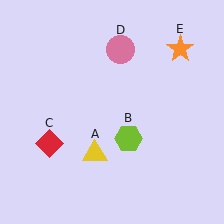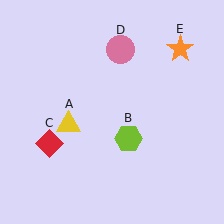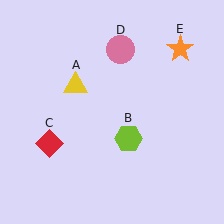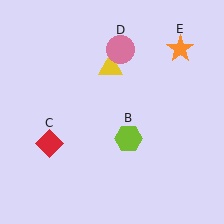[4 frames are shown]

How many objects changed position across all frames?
1 object changed position: yellow triangle (object A).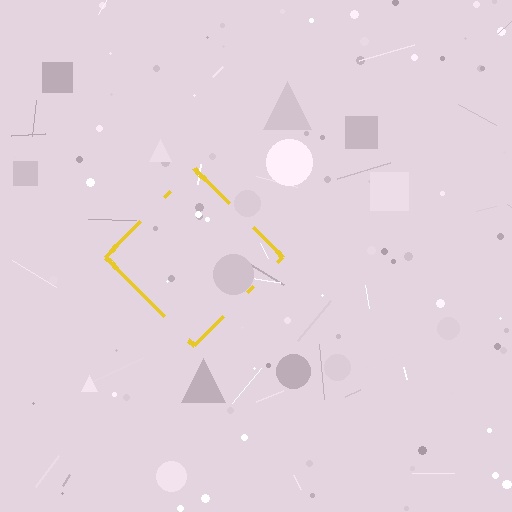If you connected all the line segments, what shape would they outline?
They would outline a diamond.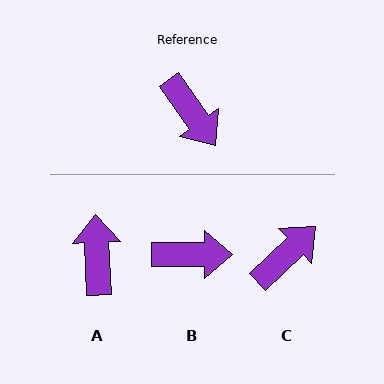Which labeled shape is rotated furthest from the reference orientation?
A, about 147 degrees away.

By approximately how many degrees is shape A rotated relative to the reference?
Approximately 147 degrees counter-clockwise.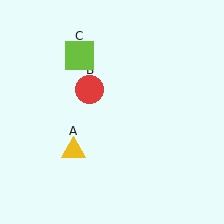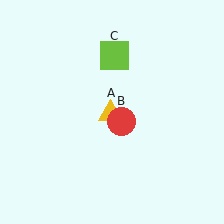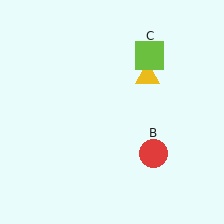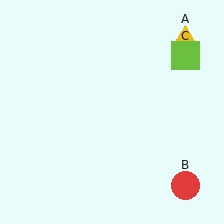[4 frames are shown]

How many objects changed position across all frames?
3 objects changed position: yellow triangle (object A), red circle (object B), lime square (object C).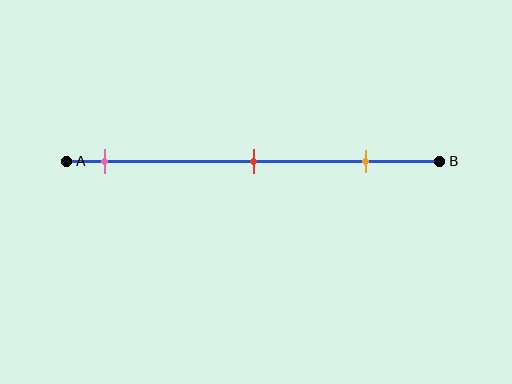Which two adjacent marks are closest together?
The red and orange marks are the closest adjacent pair.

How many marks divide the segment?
There are 3 marks dividing the segment.